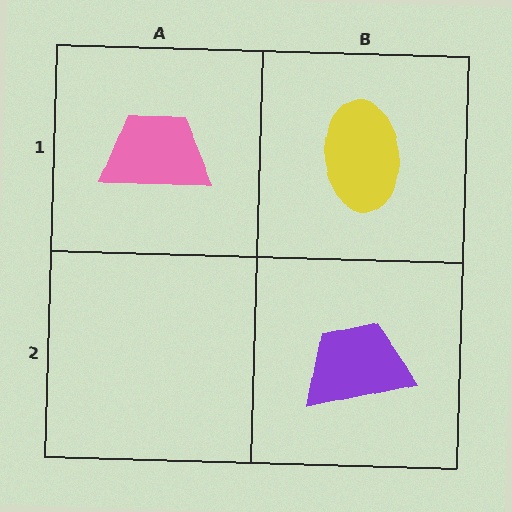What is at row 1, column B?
A yellow ellipse.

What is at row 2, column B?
A purple trapezoid.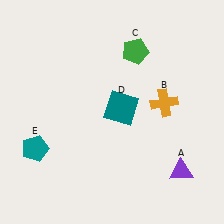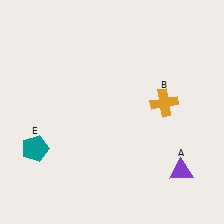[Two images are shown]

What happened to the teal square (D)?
The teal square (D) was removed in Image 2. It was in the top-right area of Image 1.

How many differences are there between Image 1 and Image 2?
There are 2 differences between the two images.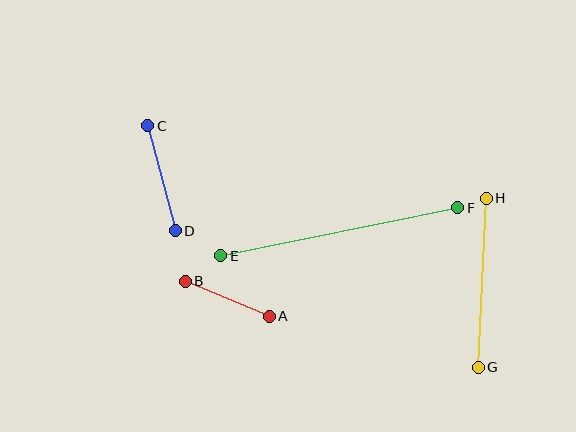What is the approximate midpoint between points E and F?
The midpoint is at approximately (339, 232) pixels.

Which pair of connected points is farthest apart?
Points E and F are farthest apart.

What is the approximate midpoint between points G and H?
The midpoint is at approximately (482, 283) pixels.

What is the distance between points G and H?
The distance is approximately 169 pixels.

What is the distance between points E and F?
The distance is approximately 242 pixels.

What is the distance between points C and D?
The distance is approximately 108 pixels.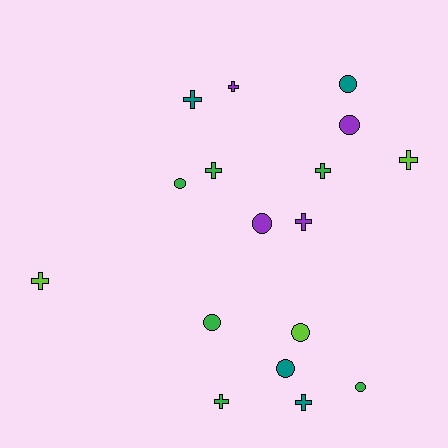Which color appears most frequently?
Green, with 6 objects.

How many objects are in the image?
There are 17 objects.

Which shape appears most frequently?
Cross, with 9 objects.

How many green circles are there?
There are 3 green circles.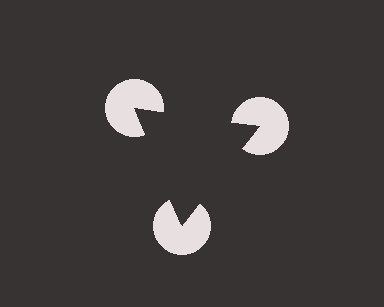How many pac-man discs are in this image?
There are 3 — one at each vertex of the illusory triangle.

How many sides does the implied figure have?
3 sides.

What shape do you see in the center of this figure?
An illusory triangle — its edges are inferred from the aligned wedge cuts in the pac-man discs, not physically drawn.